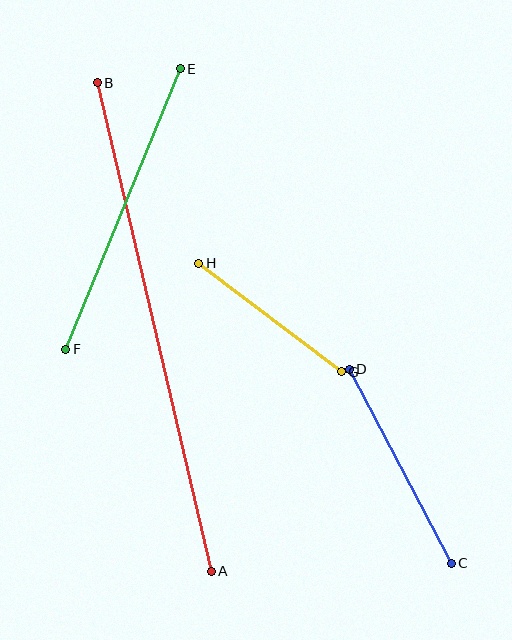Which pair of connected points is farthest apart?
Points A and B are farthest apart.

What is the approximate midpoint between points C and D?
The midpoint is at approximately (400, 466) pixels.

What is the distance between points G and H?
The distance is approximately 179 pixels.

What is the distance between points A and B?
The distance is approximately 501 pixels.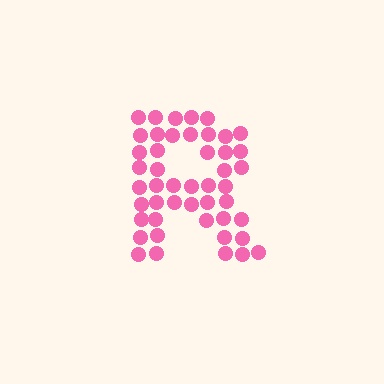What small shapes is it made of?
It is made of small circles.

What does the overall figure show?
The overall figure shows the letter R.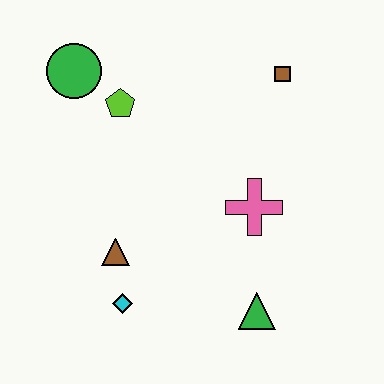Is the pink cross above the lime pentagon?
No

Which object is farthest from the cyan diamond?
The brown square is farthest from the cyan diamond.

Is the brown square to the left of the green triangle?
No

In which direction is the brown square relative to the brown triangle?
The brown square is above the brown triangle.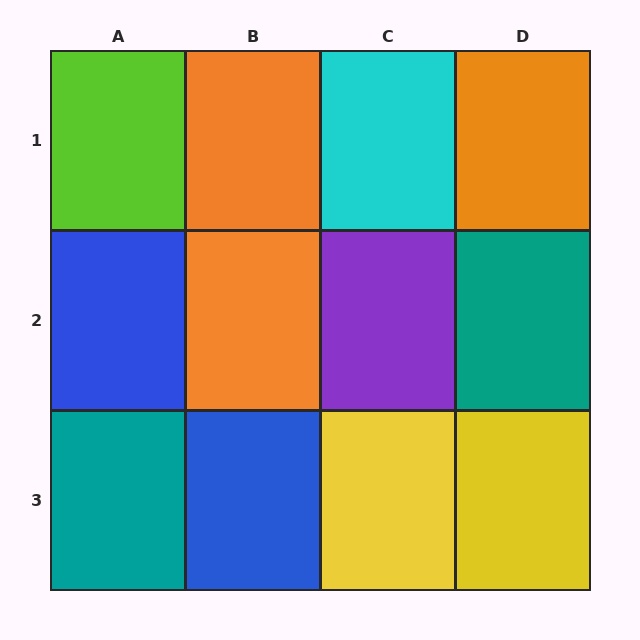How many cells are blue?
2 cells are blue.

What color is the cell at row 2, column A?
Blue.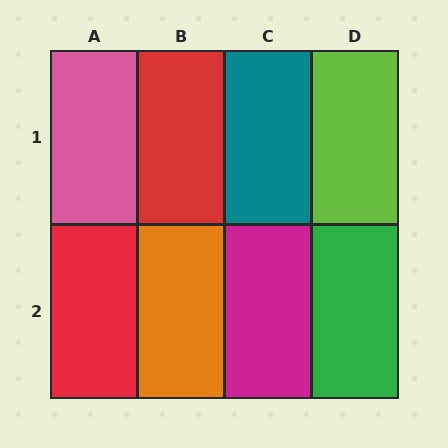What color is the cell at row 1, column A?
Pink.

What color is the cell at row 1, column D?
Lime.